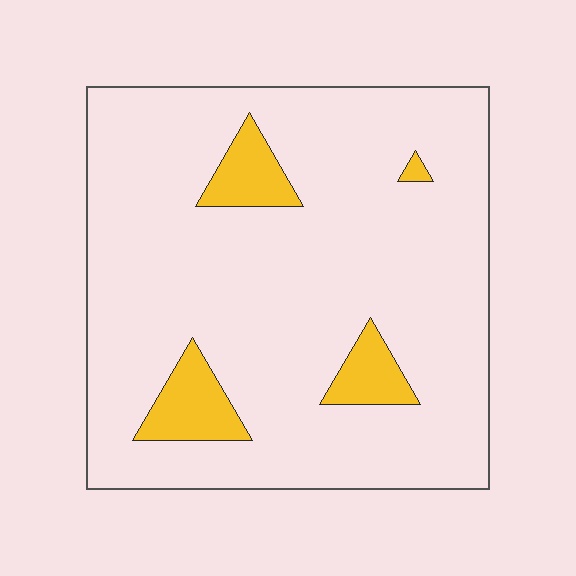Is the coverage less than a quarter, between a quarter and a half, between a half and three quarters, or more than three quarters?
Less than a quarter.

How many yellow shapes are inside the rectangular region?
4.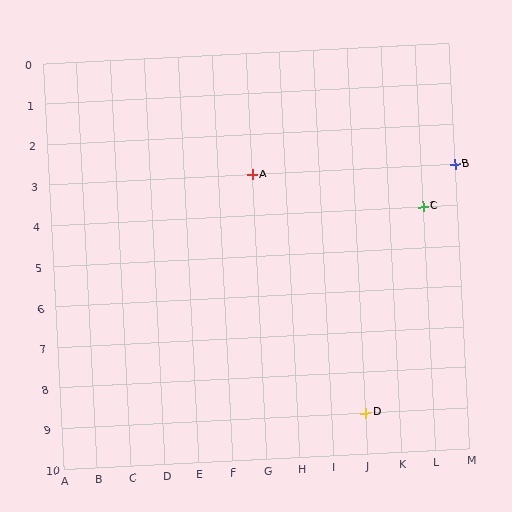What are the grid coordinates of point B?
Point B is at grid coordinates (M, 3).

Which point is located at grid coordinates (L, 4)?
Point C is at (L, 4).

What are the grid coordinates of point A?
Point A is at grid coordinates (G, 3).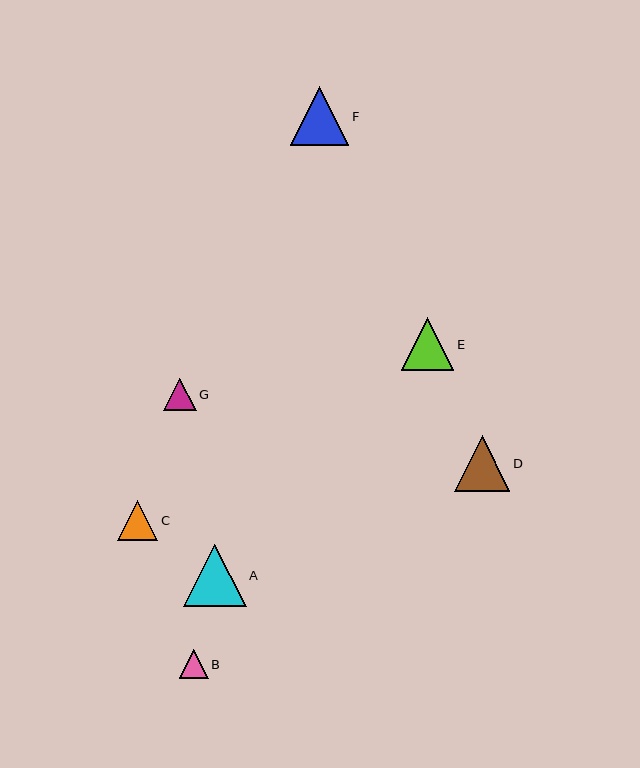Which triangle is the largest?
Triangle A is the largest with a size of approximately 63 pixels.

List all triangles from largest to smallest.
From largest to smallest: A, F, D, E, C, G, B.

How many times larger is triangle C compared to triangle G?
Triangle C is approximately 1.3 times the size of triangle G.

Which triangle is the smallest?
Triangle B is the smallest with a size of approximately 29 pixels.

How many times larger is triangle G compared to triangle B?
Triangle G is approximately 1.1 times the size of triangle B.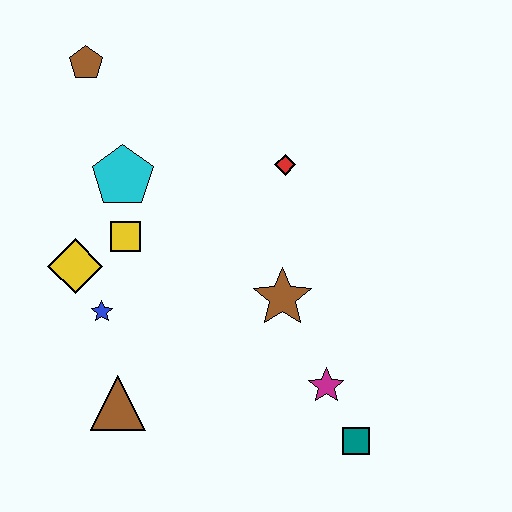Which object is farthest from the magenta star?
The brown pentagon is farthest from the magenta star.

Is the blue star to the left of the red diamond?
Yes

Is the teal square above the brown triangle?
No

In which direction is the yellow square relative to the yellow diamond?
The yellow square is to the right of the yellow diamond.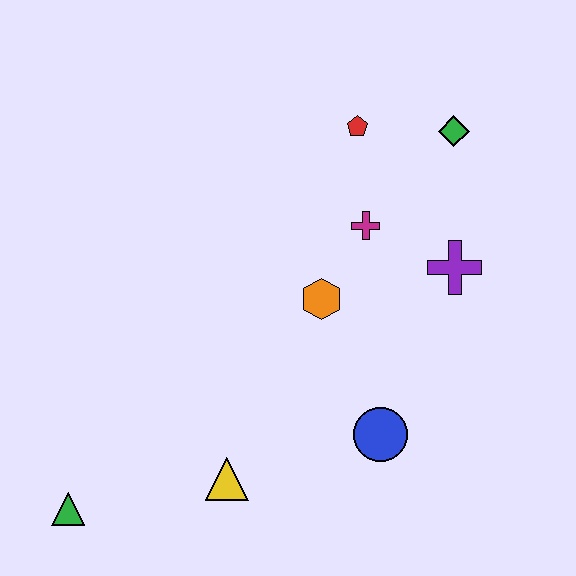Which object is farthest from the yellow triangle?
The green diamond is farthest from the yellow triangle.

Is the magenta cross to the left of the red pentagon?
No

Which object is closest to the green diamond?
The red pentagon is closest to the green diamond.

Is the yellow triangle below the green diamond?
Yes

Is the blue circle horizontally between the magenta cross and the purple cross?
Yes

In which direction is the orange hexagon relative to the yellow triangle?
The orange hexagon is above the yellow triangle.